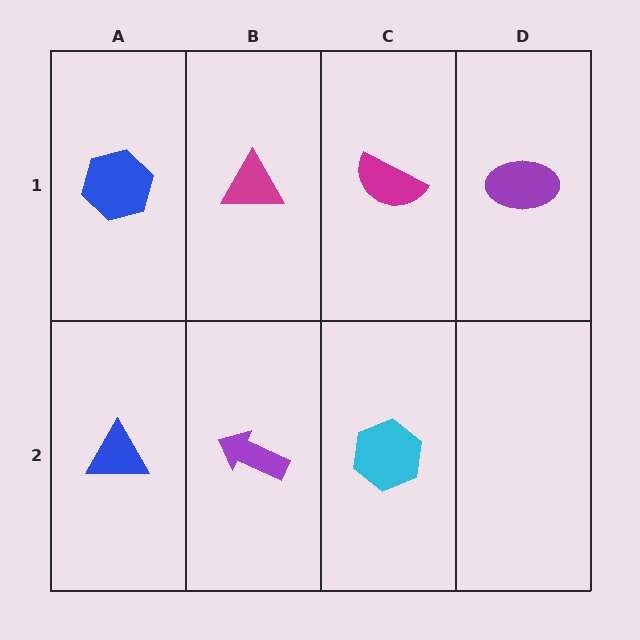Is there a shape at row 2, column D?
No, that cell is empty.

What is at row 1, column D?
A purple ellipse.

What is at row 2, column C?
A cyan hexagon.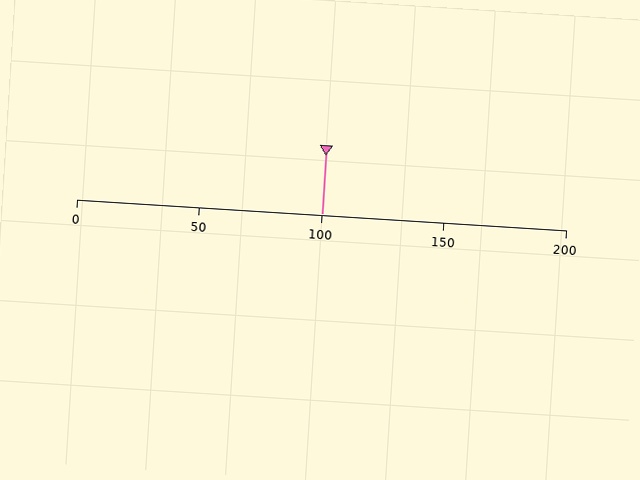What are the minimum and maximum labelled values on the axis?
The axis runs from 0 to 200.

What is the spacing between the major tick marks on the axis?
The major ticks are spaced 50 apart.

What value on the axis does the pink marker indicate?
The marker indicates approximately 100.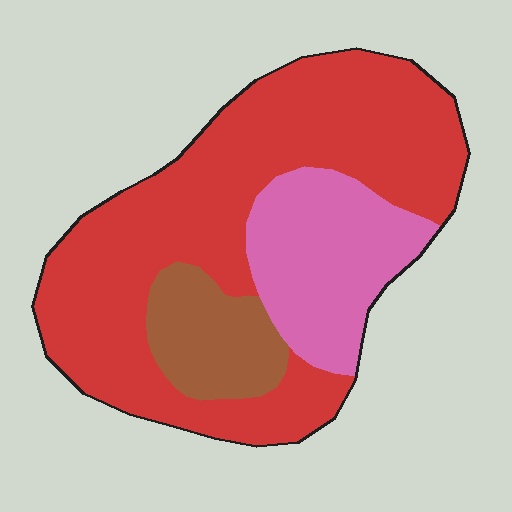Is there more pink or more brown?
Pink.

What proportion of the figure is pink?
Pink takes up about one fifth (1/5) of the figure.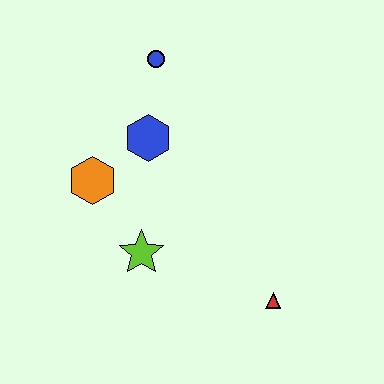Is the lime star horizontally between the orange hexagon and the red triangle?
Yes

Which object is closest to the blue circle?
The blue hexagon is closest to the blue circle.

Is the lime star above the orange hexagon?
No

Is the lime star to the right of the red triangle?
No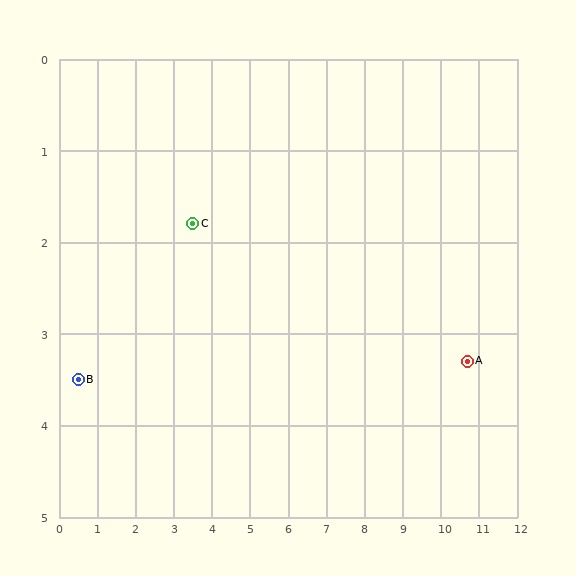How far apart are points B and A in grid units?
Points B and A are about 10.2 grid units apart.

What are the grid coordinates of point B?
Point B is at approximately (0.5, 3.5).